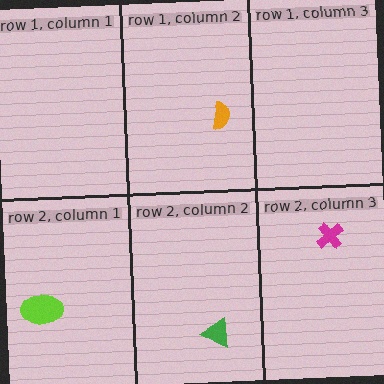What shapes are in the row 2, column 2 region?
The green triangle.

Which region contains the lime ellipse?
The row 2, column 1 region.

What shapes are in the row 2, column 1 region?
The lime ellipse.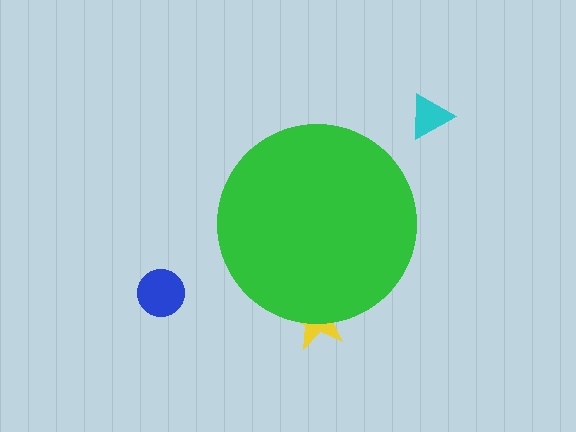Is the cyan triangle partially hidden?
No, the cyan triangle is fully visible.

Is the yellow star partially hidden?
Yes, the yellow star is partially hidden behind the green circle.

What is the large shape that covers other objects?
A green circle.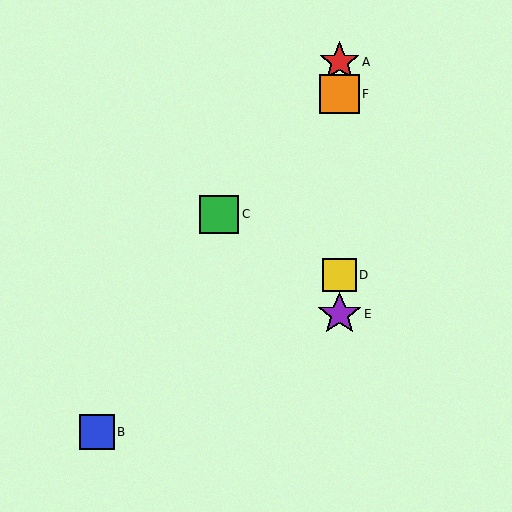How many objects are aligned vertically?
4 objects (A, D, E, F) are aligned vertically.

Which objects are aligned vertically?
Objects A, D, E, F are aligned vertically.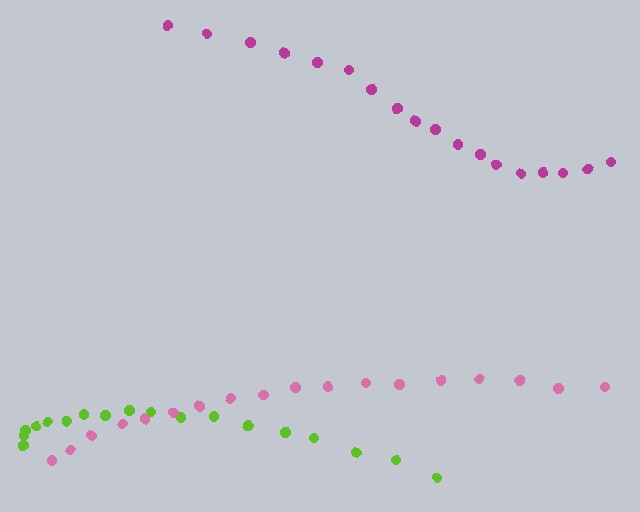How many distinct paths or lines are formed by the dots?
There are 3 distinct paths.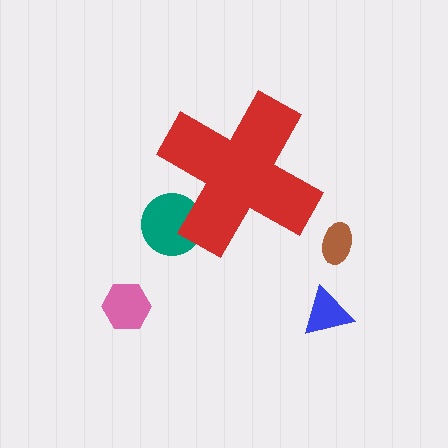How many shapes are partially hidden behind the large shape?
1 shape is partially hidden.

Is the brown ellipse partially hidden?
No, the brown ellipse is fully visible.